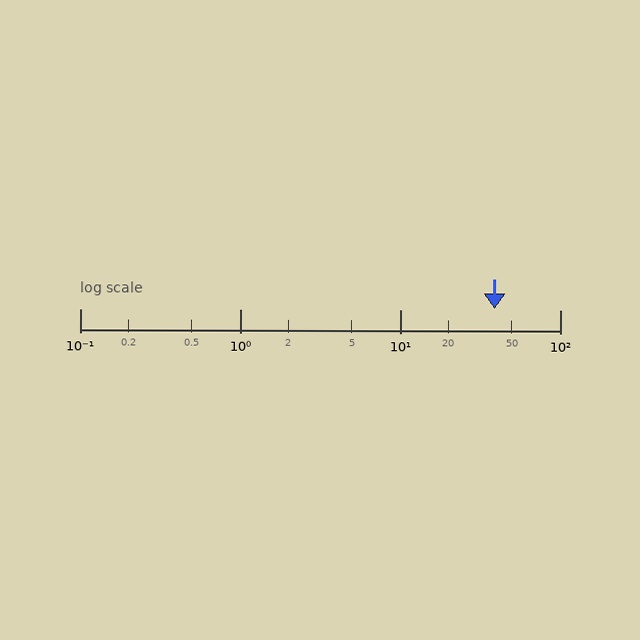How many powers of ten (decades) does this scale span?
The scale spans 3 decades, from 0.1 to 100.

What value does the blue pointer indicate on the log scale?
The pointer indicates approximately 39.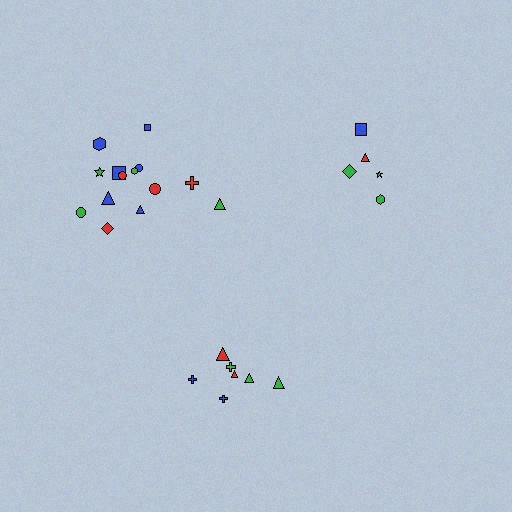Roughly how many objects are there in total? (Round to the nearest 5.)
Roughly 25 objects in total.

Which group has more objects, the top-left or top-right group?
The top-left group.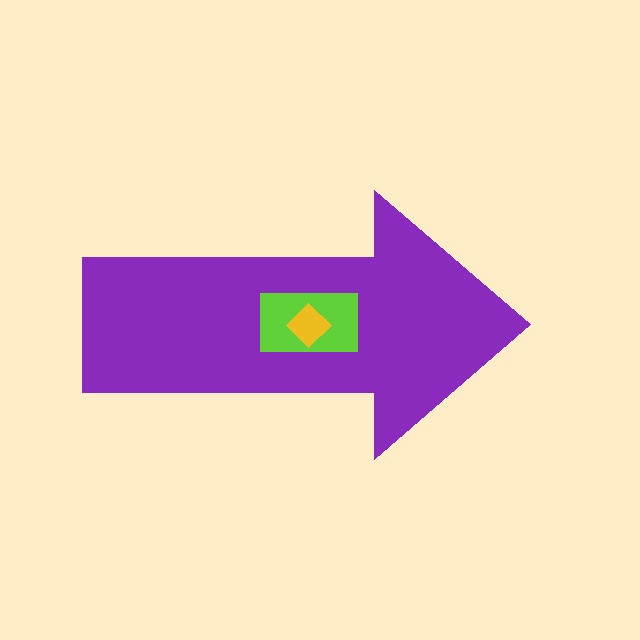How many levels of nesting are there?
3.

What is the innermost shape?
The yellow diamond.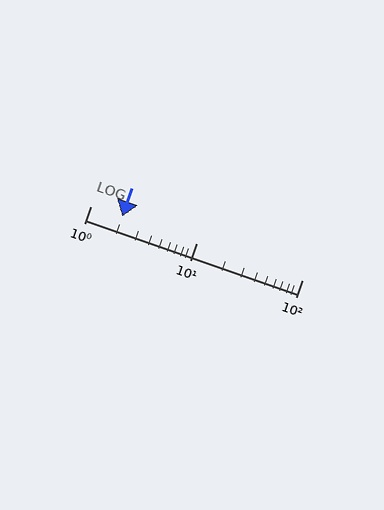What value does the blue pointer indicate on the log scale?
The pointer indicates approximately 2.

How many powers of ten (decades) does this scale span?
The scale spans 2 decades, from 1 to 100.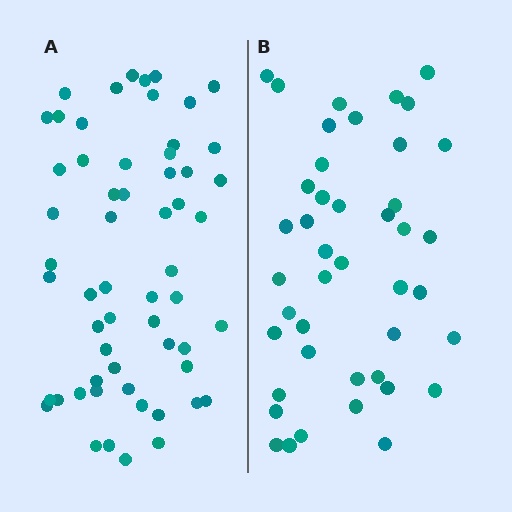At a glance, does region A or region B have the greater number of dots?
Region A (the left region) has more dots.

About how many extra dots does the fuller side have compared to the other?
Region A has approximately 15 more dots than region B.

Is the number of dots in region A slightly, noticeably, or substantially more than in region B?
Region A has noticeably more, but not dramatically so. The ratio is roughly 1.3 to 1.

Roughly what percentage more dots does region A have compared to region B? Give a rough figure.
About 35% more.